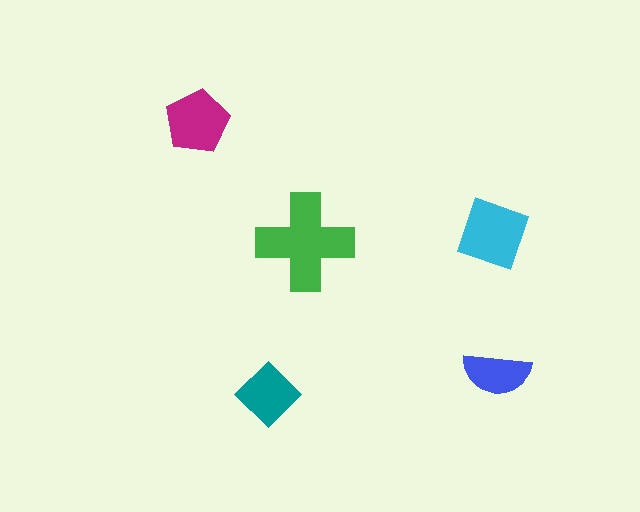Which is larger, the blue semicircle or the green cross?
The green cross.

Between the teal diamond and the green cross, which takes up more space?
The green cross.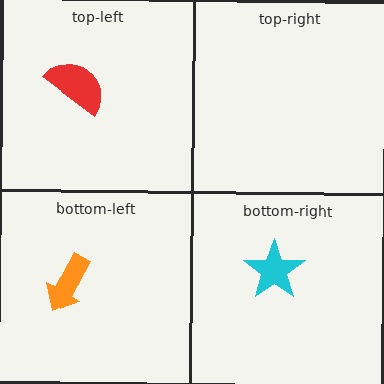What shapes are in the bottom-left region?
The orange arrow.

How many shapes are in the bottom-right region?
1.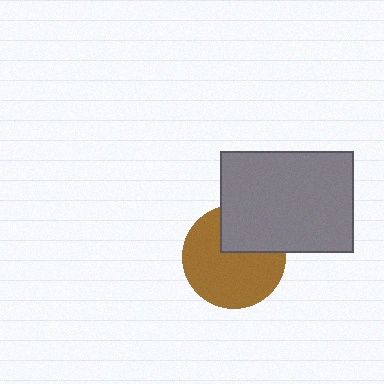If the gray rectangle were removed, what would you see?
You would see the complete brown circle.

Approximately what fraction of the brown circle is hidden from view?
Roughly 31% of the brown circle is hidden behind the gray rectangle.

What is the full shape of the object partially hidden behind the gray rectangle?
The partially hidden object is a brown circle.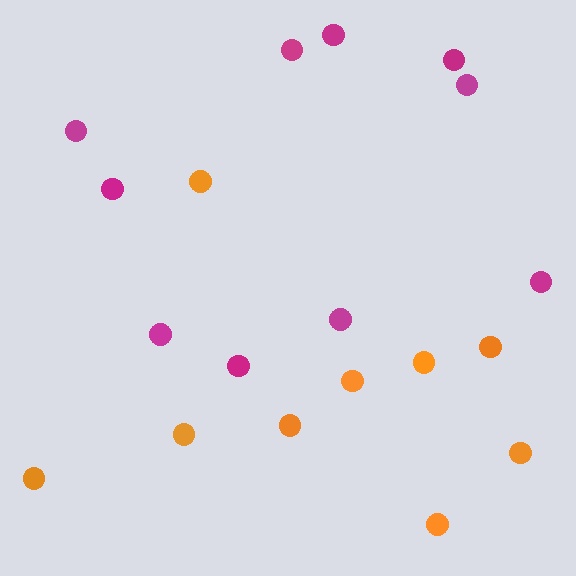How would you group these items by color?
There are 2 groups: one group of orange circles (9) and one group of magenta circles (10).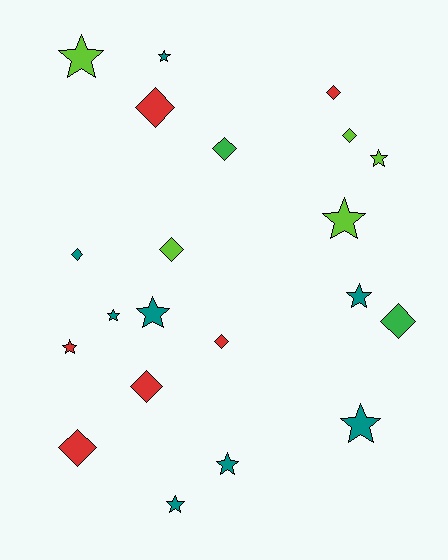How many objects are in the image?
There are 21 objects.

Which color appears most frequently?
Teal, with 8 objects.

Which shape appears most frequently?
Star, with 11 objects.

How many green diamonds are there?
There are 2 green diamonds.